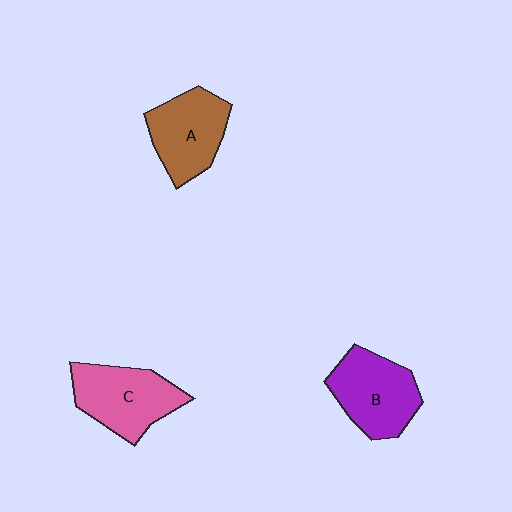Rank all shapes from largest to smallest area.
From largest to smallest: C (pink), B (purple), A (brown).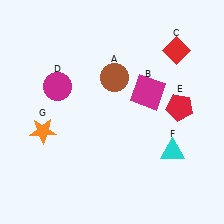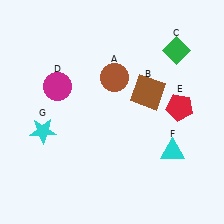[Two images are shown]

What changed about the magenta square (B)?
In Image 1, B is magenta. In Image 2, it changed to brown.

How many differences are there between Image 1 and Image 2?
There are 3 differences between the two images.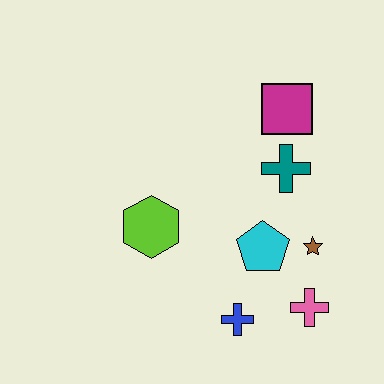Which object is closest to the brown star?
The cyan pentagon is closest to the brown star.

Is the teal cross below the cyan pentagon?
No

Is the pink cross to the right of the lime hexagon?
Yes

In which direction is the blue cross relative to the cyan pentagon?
The blue cross is below the cyan pentagon.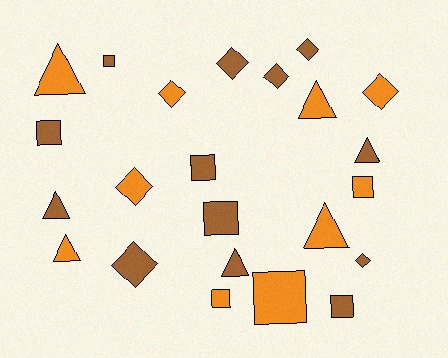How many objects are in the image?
There are 23 objects.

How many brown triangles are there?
There are 3 brown triangles.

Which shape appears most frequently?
Diamond, with 8 objects.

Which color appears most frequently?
Brown, with 13 objects.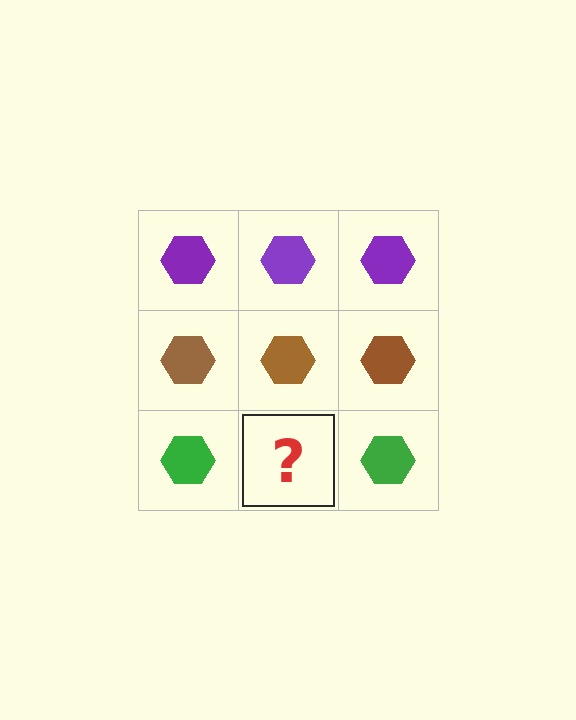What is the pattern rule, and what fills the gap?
The rule is that each row has a consistent color. The gap should be filled with a green hexagon.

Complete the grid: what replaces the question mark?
The question mark should be replaced with a green hexagon.